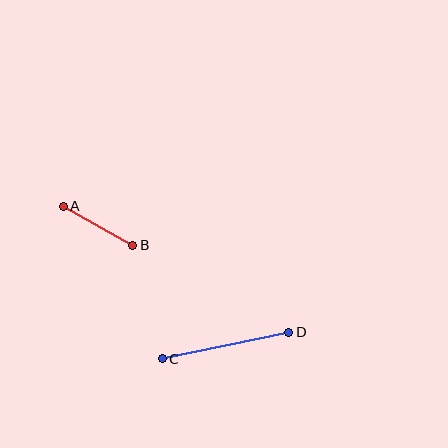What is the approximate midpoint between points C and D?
The midpoint is at approximately (225, 346) pixels.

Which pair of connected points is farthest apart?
Points C and D are farthest apart.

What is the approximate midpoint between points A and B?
The midpoint is at approximately (98, 226) pixels.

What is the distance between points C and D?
The distance is approximately 129 pixels.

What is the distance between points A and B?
The distance is approximately 80 pixels.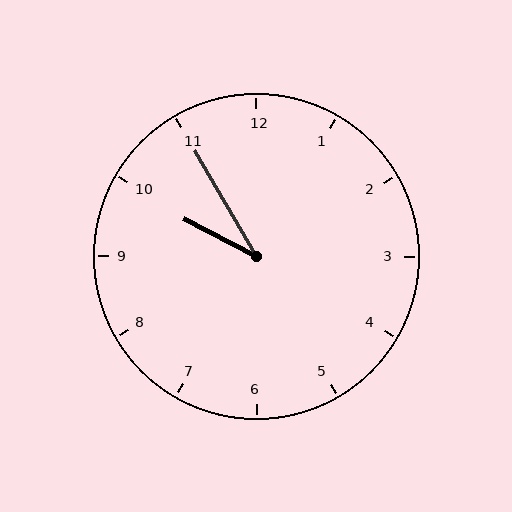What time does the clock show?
9:55.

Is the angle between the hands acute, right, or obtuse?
It is acute.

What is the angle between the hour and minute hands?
Approximately 32 degrees.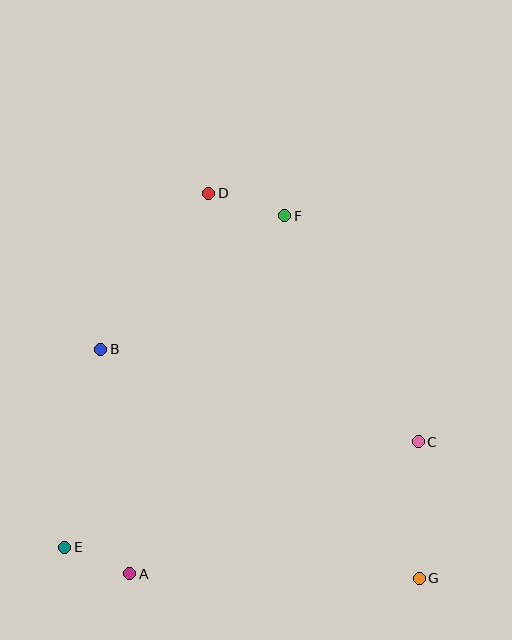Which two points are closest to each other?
Points A and E are closest to each other.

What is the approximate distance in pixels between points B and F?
The distance between B and F is approximately 227 pixels.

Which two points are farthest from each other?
Points D and G are farthest from each other.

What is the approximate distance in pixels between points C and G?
The distance between C and G is approximately 136 pixels.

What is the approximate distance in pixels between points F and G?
The distance between F and G is approximately 386 pixels.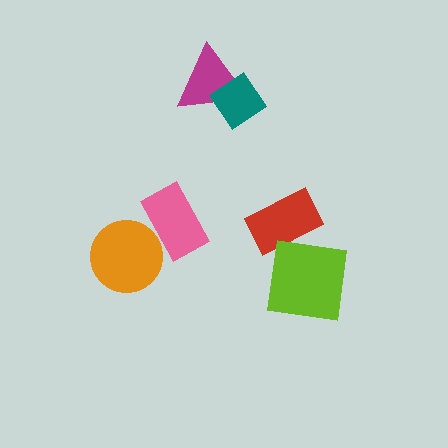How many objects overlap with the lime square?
0 objects overlap with the lime square.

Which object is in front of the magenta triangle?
The teal diamond is in front of the magenta triangle.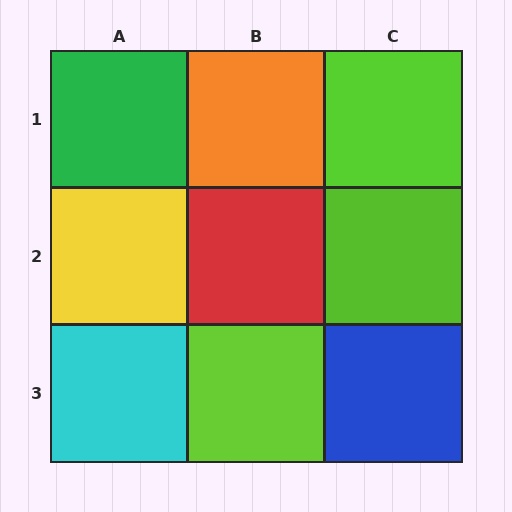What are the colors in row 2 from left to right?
Yellow, red, lime.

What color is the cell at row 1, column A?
Green.